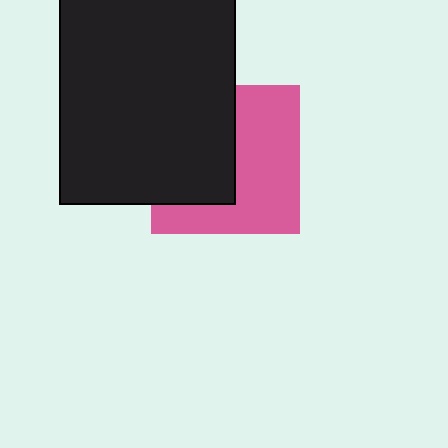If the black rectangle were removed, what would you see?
You would see the complete pink square.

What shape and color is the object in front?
The object in front is a black rectangle.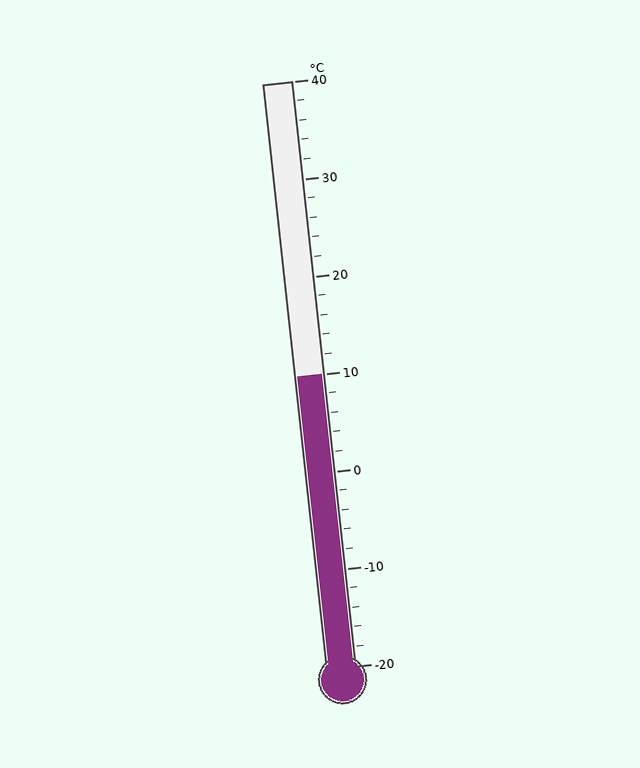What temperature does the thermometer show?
The thermometer shows approximately 10°C.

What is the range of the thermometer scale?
The thermometer scale ranges from -20°C to 40°C.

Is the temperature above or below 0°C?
The temperature is above 0°C.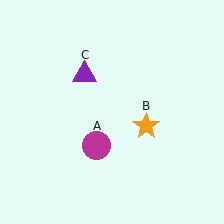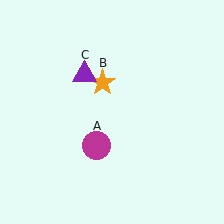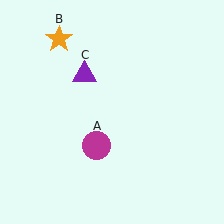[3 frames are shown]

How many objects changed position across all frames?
1 object changed position: orange star (object B).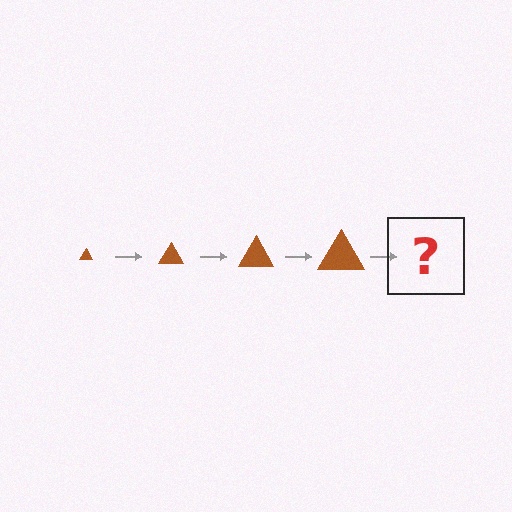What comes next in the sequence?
The next element should be a brown triangle, larger than the previous one.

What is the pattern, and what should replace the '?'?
The pattern is that the triangle gets progressively larger each step. The '?' should be a brown triangle, larger than the previous one.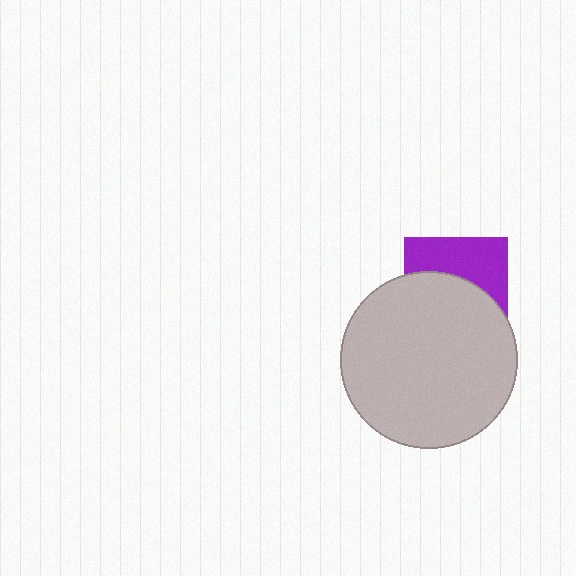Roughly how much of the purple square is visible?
A small part of it is visible (roughly 42%).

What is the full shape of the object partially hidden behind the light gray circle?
The partially hidden object is a purple square.